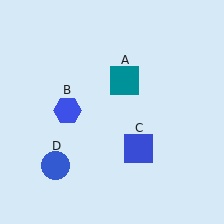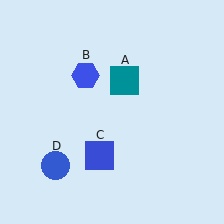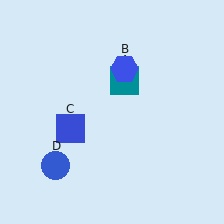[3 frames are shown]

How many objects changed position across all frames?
2 objects changed position: blue hexagon (object B), blue square (object C).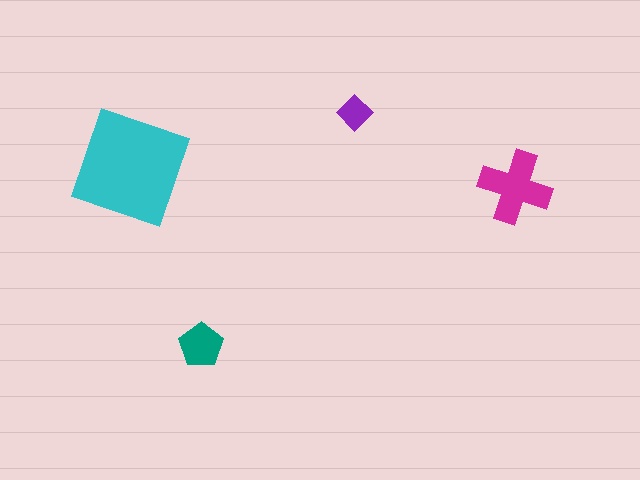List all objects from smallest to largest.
The purple diamond, the teal pentagon, the magenta cross, the cyan square.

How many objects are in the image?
There are 4 objects in the image.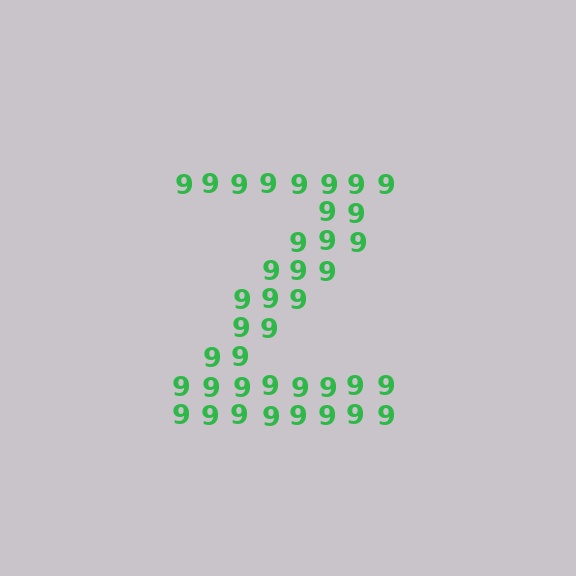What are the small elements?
The small elements are digit 9's.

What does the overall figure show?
The overall figure shows the letter Z.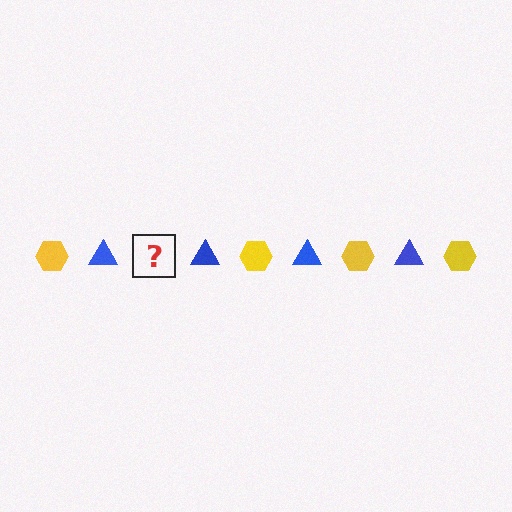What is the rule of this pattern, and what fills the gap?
The rule is that the pattern alternates between yellow hexagon and blue triangle. The gap should be filled with a yellow hexagon.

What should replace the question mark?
The question mark should be replaced with a yellow hexagon.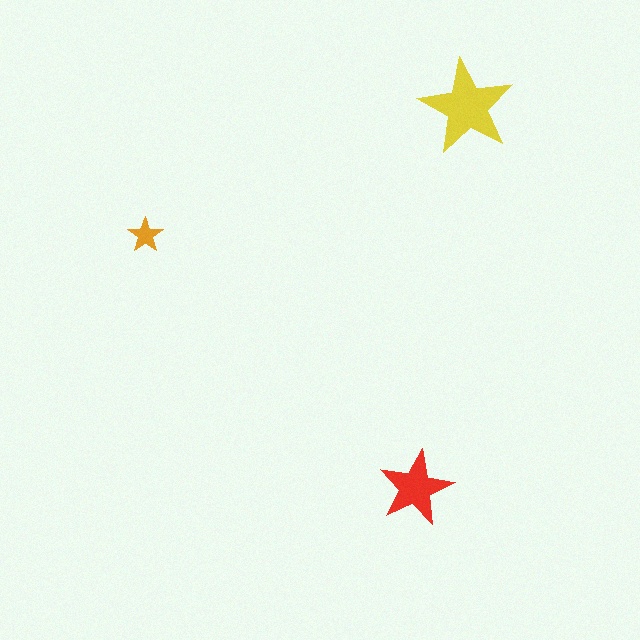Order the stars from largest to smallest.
the yellow one, the red one, the orange one.